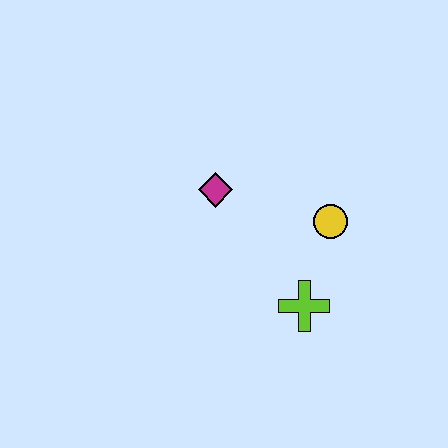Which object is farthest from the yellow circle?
The magenta diamond is farthest from the yellow circle.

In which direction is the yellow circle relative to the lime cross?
The yellow circle is above the lime cross.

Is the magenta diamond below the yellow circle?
No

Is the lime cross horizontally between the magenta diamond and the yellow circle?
Yes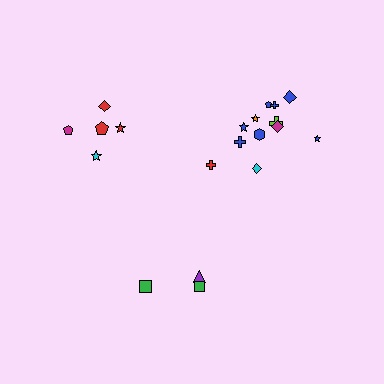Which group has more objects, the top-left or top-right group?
The top-right group.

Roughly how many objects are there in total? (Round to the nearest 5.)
Roughly 20 objects in total.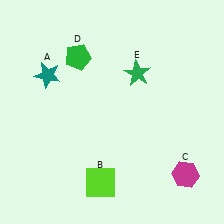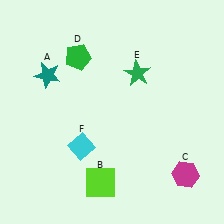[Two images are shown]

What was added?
A cyan diamond (F) was added in Image 2.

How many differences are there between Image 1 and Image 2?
There is 1 difference between the two images.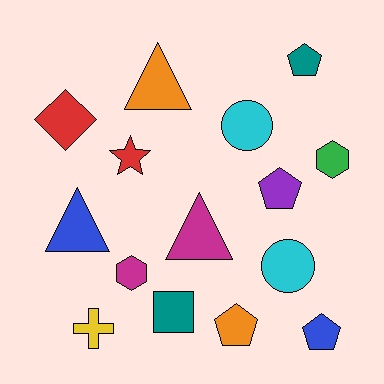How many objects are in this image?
There are 15 objects.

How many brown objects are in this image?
There are no brown objects.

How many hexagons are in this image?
There are 2 hexagons.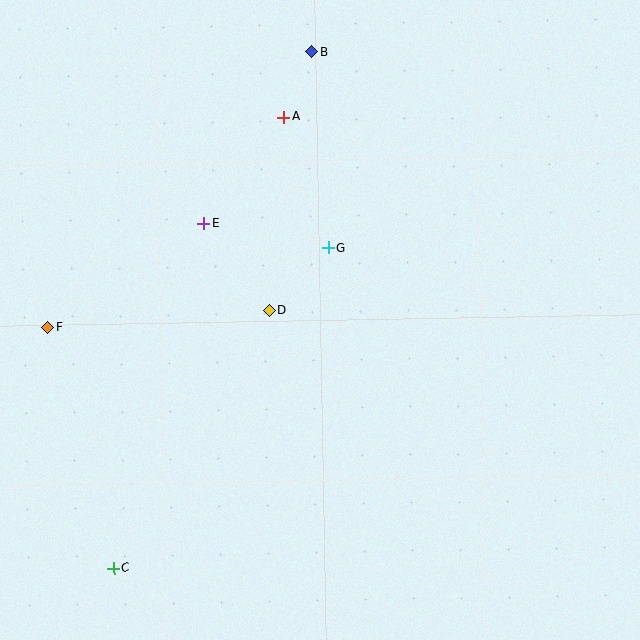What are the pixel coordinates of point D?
Point D is at (269, 310).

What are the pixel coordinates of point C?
Point C is at (114, 568).